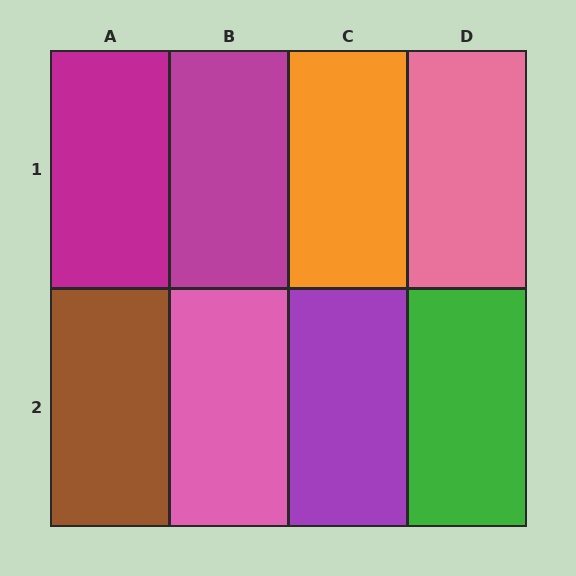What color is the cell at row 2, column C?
Purple.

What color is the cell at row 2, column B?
Pink.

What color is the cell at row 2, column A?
Brown.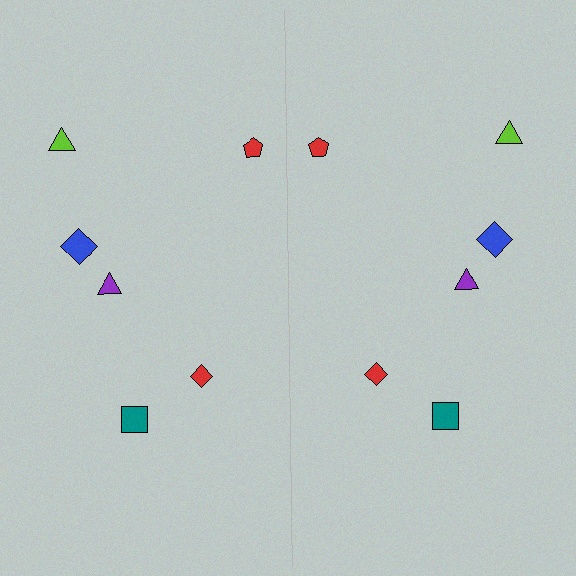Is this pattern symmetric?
Yes, this pattern has bilateral (reflection) symmetry.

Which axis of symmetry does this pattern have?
The pattern has a vertical axis of symmetry running through the center of the image.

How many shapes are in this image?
There are 12 shapes in this image.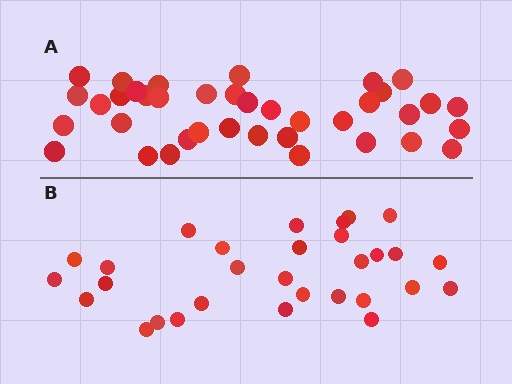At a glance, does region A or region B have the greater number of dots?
Region A (the top region) has more dots.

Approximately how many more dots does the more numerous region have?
Region A has roughly 8 or so more dots than region B.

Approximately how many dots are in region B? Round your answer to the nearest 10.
About 30 dots.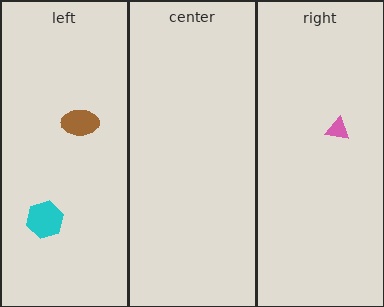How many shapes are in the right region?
1.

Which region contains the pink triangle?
The right region.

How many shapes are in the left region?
2.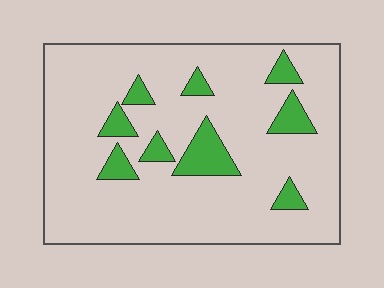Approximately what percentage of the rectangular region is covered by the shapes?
Approximately 15%.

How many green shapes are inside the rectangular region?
9.